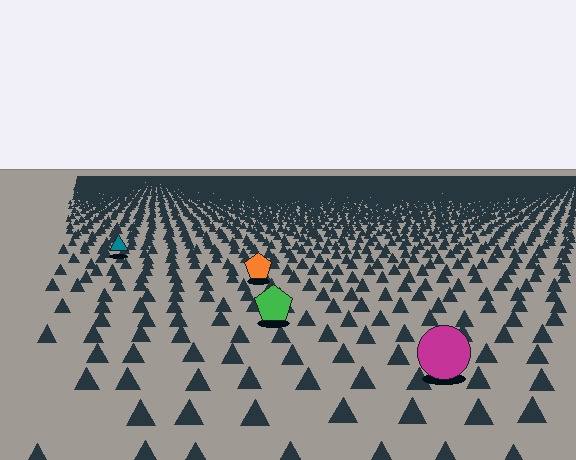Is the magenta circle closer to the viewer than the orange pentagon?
Yes. The magenta circle is closer — you can tell from the texture gradient: the ground texture is coarser near it.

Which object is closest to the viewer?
The magenta circle is closest. The texture marks near it are larger and more spread out.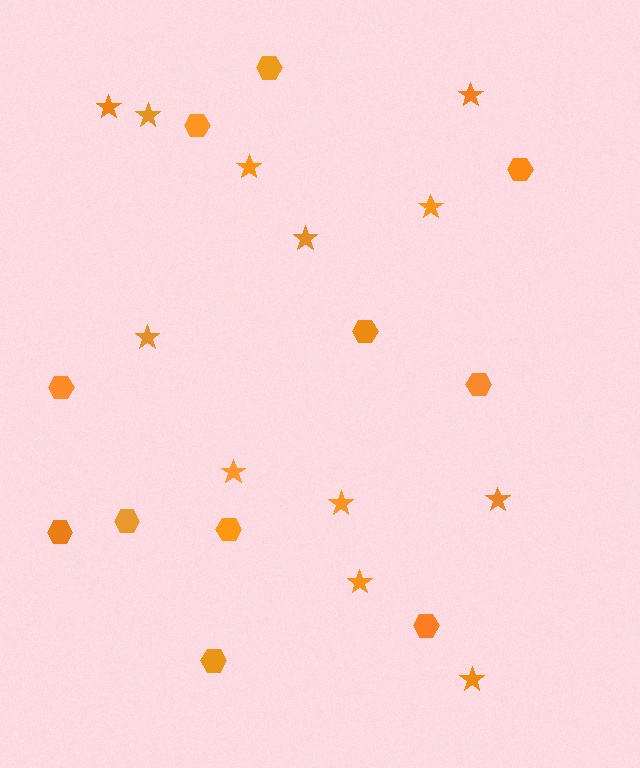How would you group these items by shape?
There are 2 groups: one group of stars (12) and one group of hexagons (11).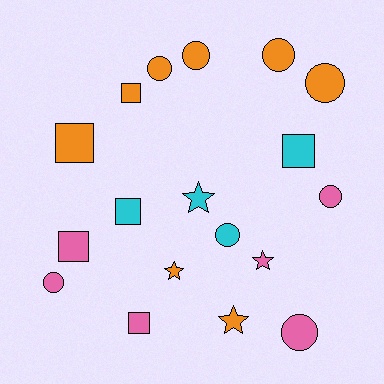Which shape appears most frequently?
Circle, with 8 objects.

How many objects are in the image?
There are 18 objects.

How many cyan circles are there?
There is 1 cyan circle.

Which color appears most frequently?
Orange, with 8 objects.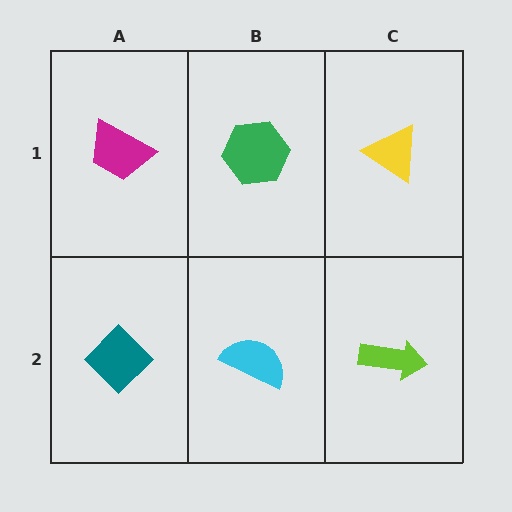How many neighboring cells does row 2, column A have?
2.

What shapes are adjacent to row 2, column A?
A magenta trapezoid (row 1, column A), a cyan semicircle (row 2, column B).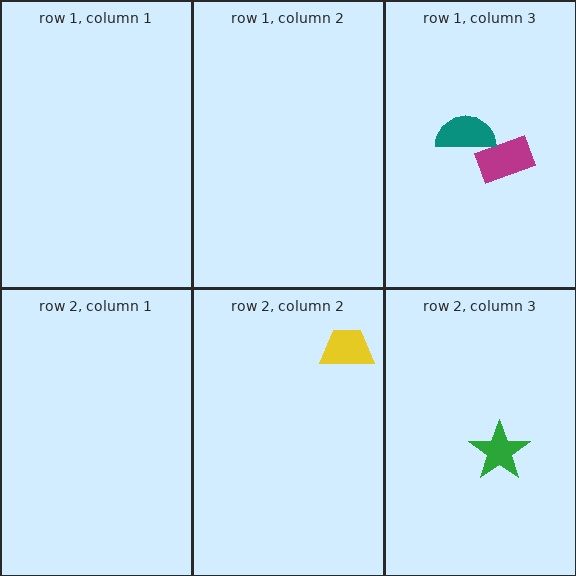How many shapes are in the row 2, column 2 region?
1.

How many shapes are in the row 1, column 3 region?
2.